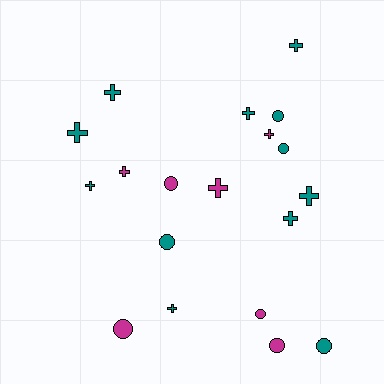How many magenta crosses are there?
There are 3 magenta crosses.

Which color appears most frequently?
Teal, with 12 objects.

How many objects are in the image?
There are 19 objects.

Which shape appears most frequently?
Cross, with 11 objects.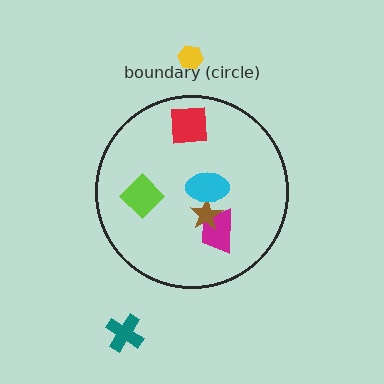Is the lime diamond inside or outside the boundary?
Inside.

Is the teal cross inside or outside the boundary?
Outside.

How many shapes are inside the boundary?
5 inside, 2 outside.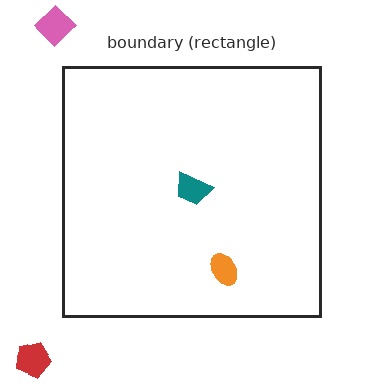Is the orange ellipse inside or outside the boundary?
Inside.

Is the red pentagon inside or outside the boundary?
Outside.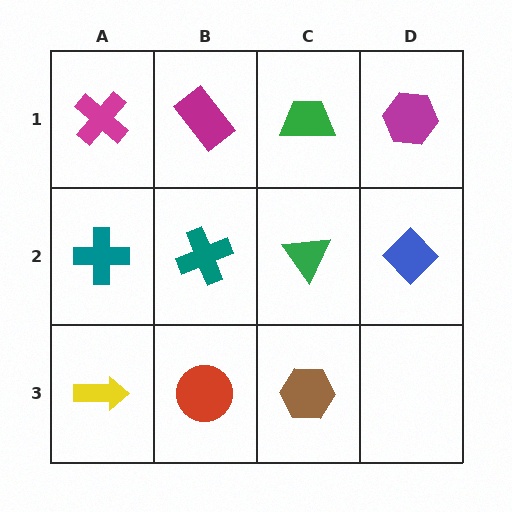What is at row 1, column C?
A green trapezoid.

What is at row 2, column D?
A blue diamond.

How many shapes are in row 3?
3 shapes.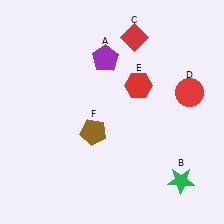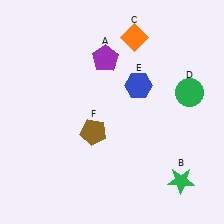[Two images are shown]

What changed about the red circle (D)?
In Image 1, D is red. In Image 2, it changed to green.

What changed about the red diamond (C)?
In Image 1, C is red. In Image 2, it changed to orange.